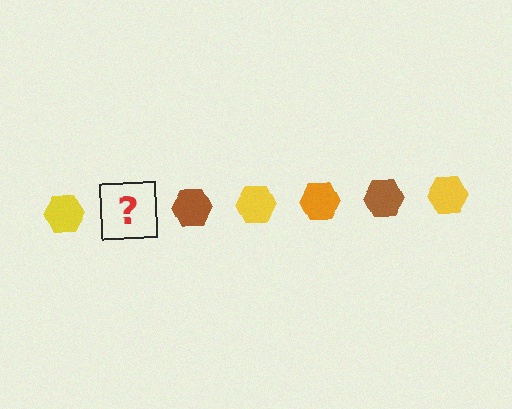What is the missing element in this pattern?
The missing element is an orange hexagon.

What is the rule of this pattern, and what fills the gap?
The rule is that the pattern cycles through yellow, orange, brown hexagons. The gap should be filled with an orange hexagon.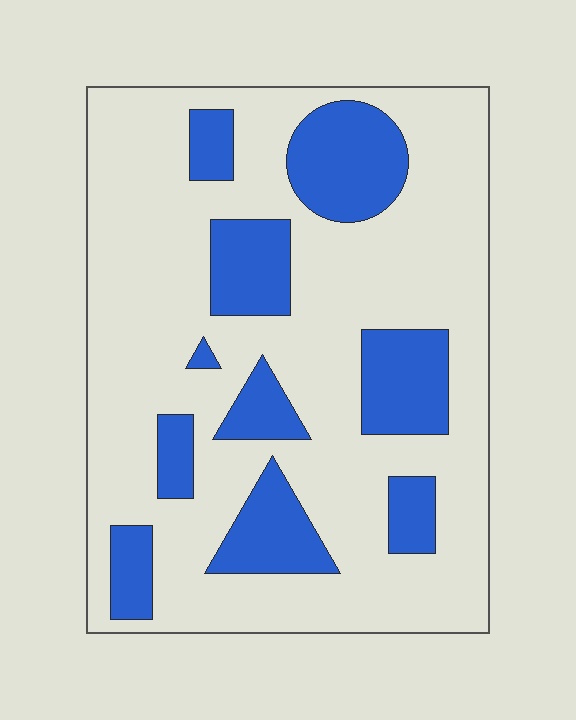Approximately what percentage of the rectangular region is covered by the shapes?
Approximately 25%.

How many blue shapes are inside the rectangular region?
10.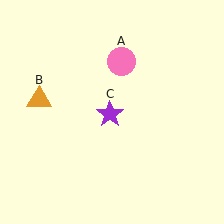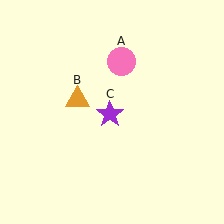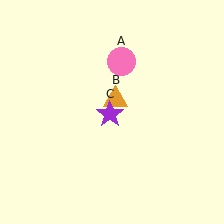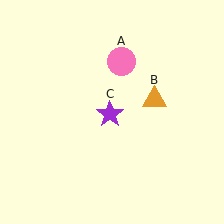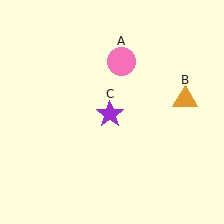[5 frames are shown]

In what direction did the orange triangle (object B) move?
The orange triangle (object B) moved right.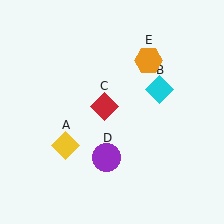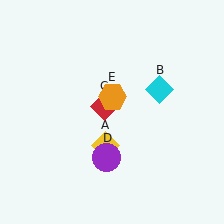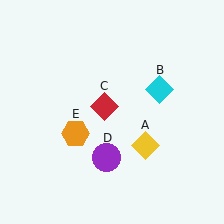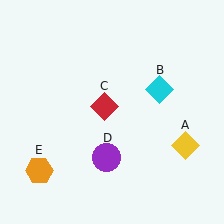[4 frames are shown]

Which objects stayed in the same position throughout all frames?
Cyan diamond (object B) and red diamond (object C) and purple circle (object D) remained stationary.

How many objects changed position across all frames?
2 objects changed position: yellow diamond (object A), orange hexagon (object E).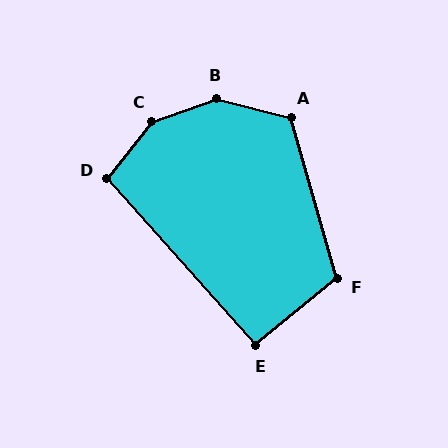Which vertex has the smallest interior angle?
E, at approximately 92 degrees.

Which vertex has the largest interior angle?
C, at approximately 147 degrees.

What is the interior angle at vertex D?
Approximately 100 degrees (obtuse).